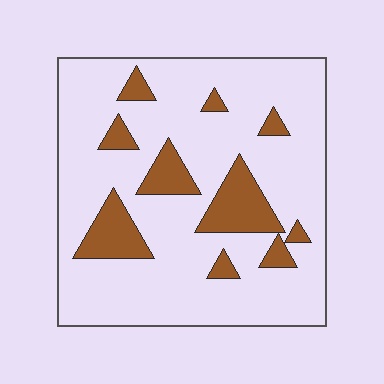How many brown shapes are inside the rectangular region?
10.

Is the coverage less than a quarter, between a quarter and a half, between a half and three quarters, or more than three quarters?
Less than a quarter.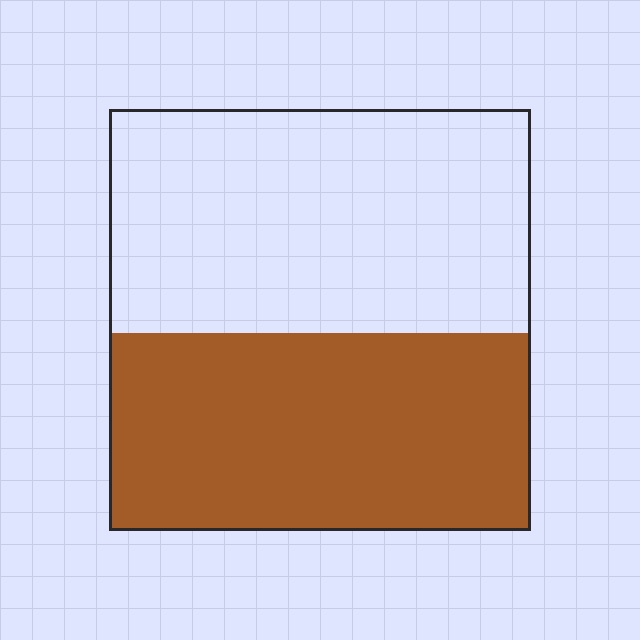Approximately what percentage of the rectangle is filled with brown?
Approximately 45%.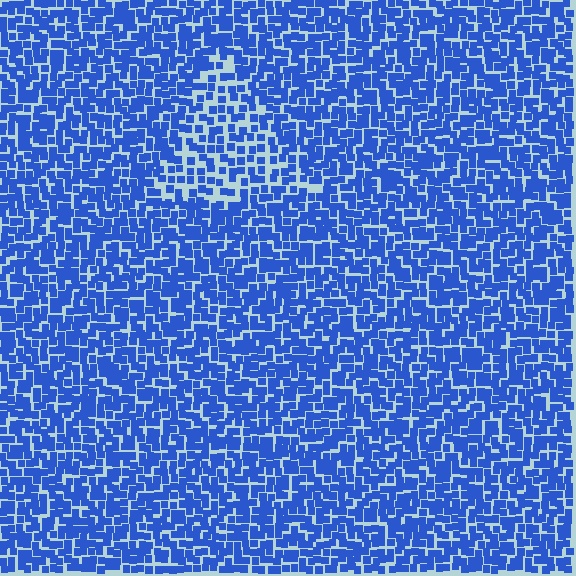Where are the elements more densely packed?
The elements are more densely packed outside the triangle boundary.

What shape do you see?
I see a triangle.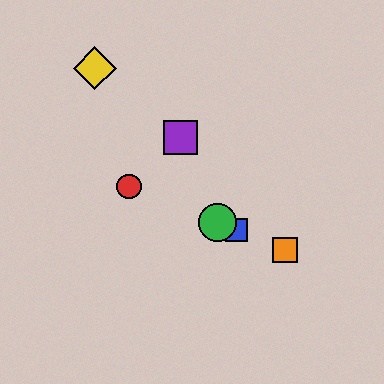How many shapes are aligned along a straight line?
4 shapes (the red circle, the blue square, the green circle, the orange square) are aligned along a straight line.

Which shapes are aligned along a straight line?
The red circle, the blue square, the green circle, the orange square are aligned along a straight line.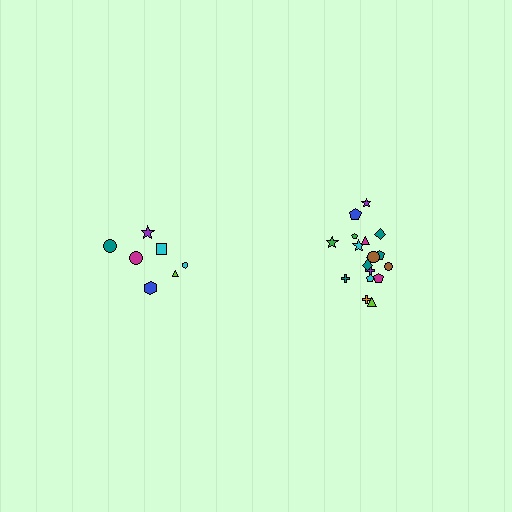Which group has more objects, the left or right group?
The right group.